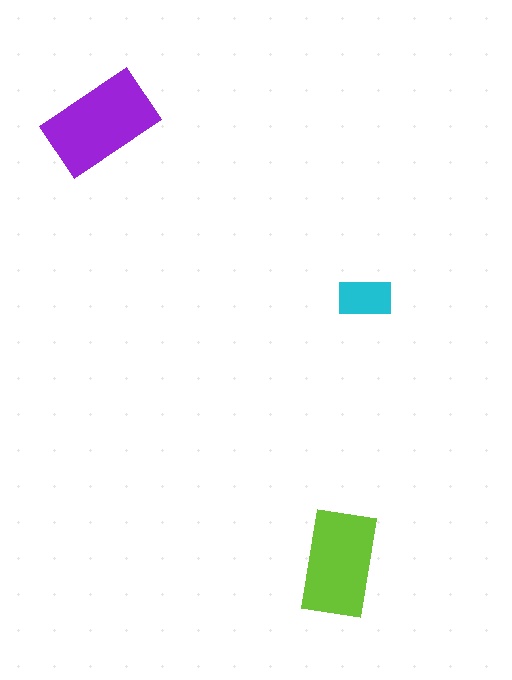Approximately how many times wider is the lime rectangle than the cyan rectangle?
About 2 times wider.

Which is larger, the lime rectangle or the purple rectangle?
The purple one.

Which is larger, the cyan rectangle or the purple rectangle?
The purple one.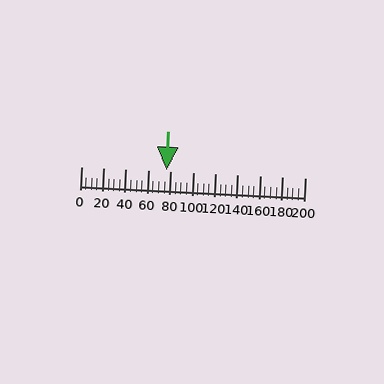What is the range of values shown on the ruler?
The ruler shows values from 0 to 200.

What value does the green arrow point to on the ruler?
The green arrow points to approximately 77.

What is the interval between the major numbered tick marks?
The major tick marks are spaced 20 units apart.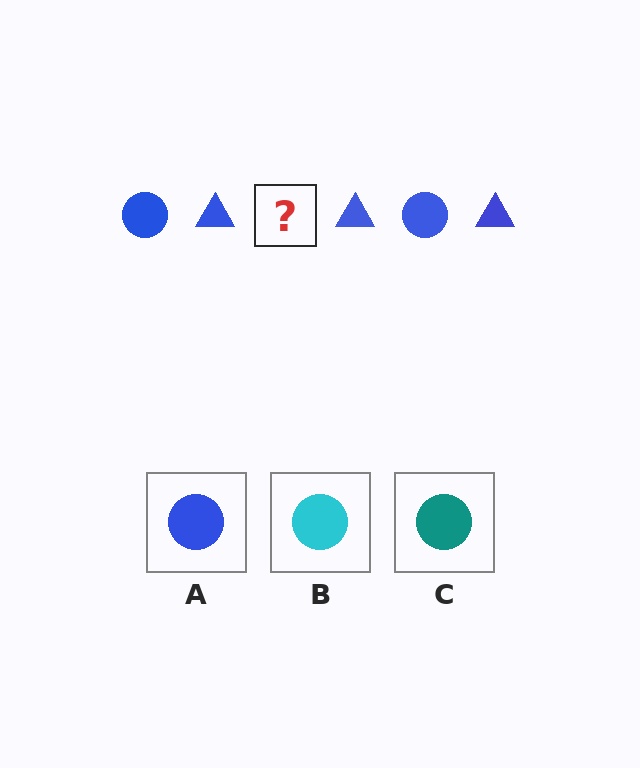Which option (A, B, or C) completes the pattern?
A.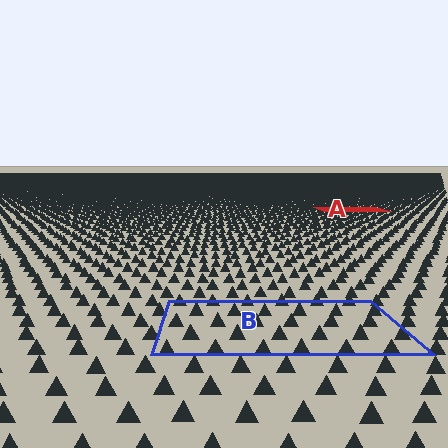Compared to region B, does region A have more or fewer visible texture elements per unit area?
Region A has more texture elements per unit area — they are packed more densely because it is farther away.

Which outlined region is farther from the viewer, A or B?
Region A is farther from the viewer — the texture elements inside it appear smaller and more densely packed.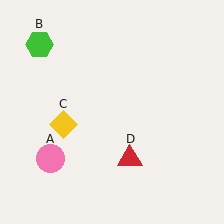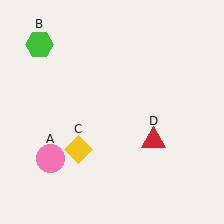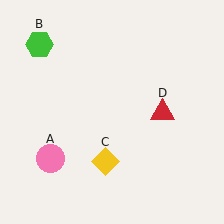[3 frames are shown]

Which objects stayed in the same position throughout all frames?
Pink circle (object A) and green hexagon (object B) remained stationary.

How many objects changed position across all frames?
2 objects changed position: yellow diamond (object C), red triangle (object D).